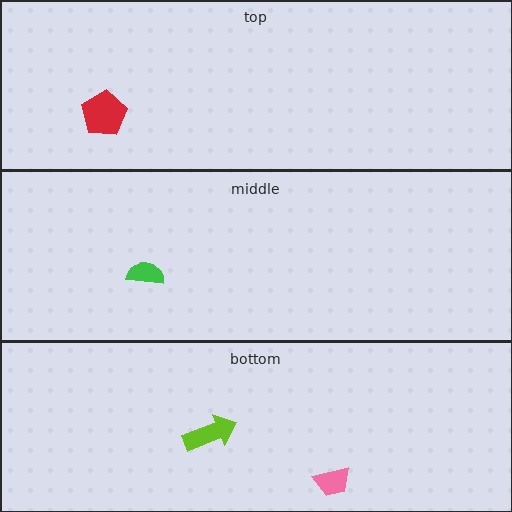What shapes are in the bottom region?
The pink trapezoid, the lime arrow.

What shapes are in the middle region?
The green semicircle.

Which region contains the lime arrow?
The bottom region.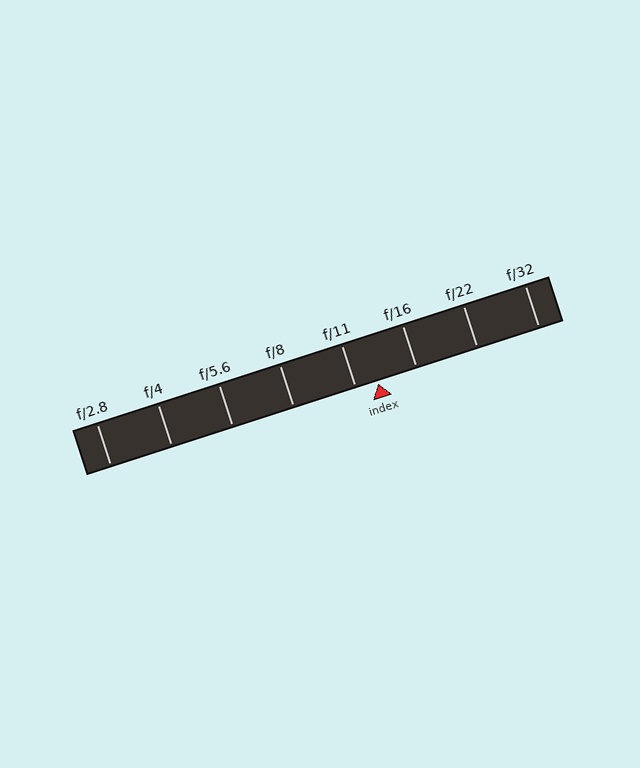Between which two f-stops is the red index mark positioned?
The index mark is between f/11 and f/16.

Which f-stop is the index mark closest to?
The index mark is closest to f/11.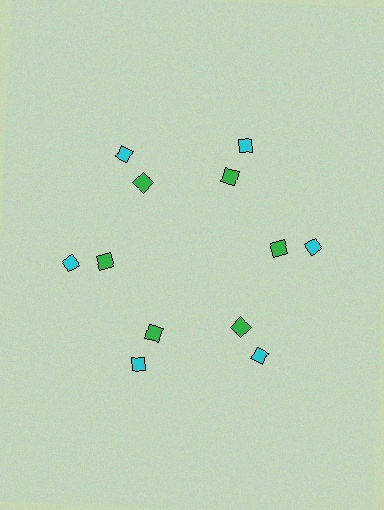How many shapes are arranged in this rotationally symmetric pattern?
There are 12 shapes, arranged in 6 groups of 2.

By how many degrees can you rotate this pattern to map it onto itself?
The pattern maps onto itself every 60 degrees of rotation.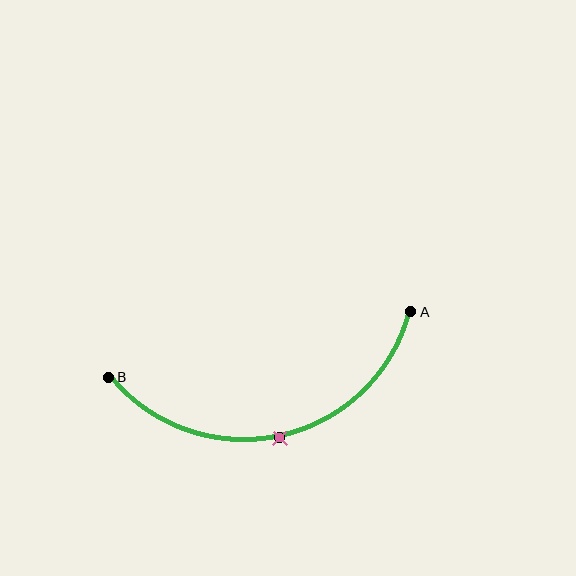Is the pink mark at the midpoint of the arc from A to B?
Yes. The pink mark lies on the arc at equal arc-length from both A and B — it is the arc midpoint.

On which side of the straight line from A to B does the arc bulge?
The arc bulges below the straight line connecting A and B.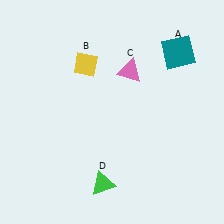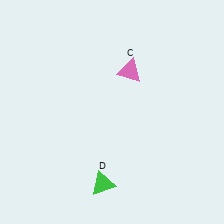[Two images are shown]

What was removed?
The yellow diamond (B), the teal square (A) were removed in Image 2.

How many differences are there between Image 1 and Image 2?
There are 2 differences between the two images.